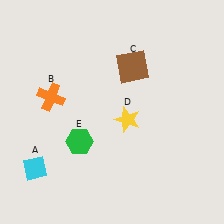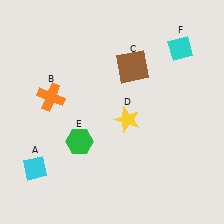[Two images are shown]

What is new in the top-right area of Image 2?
A cyan diamond (F) was added in the top-right area of Image 2.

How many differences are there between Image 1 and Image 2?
There is 1 difference between the two images.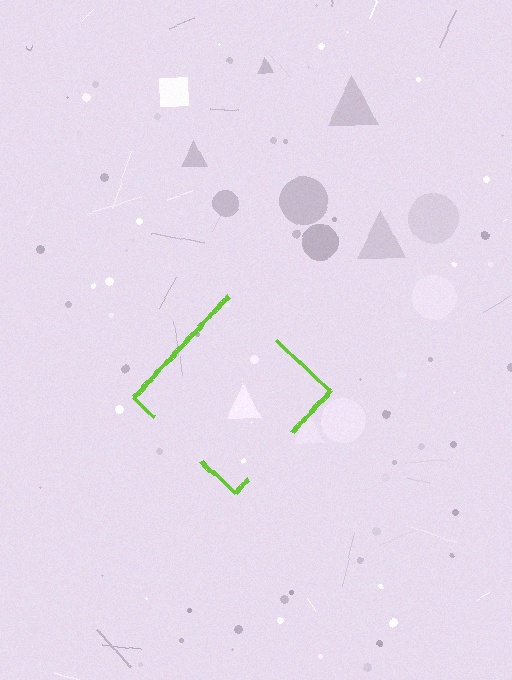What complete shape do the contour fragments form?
The contour fragments form a diamond.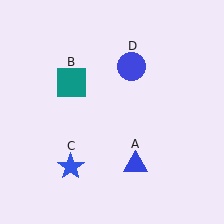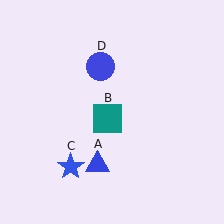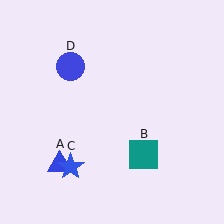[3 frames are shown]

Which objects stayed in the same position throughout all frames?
Blue star (object C) remained stationary.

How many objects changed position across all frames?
3 objects changed position: blue triangle (object A), teal square (object B), blue circle (object D).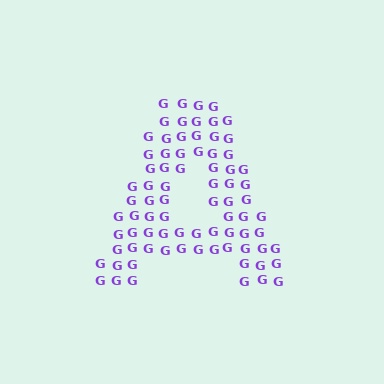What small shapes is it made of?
It is made of small letter G's.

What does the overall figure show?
The overall figure shows the letter A.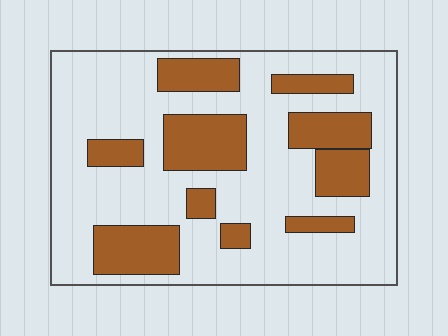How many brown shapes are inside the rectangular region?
10.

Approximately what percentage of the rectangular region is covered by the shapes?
Approximately 30%.